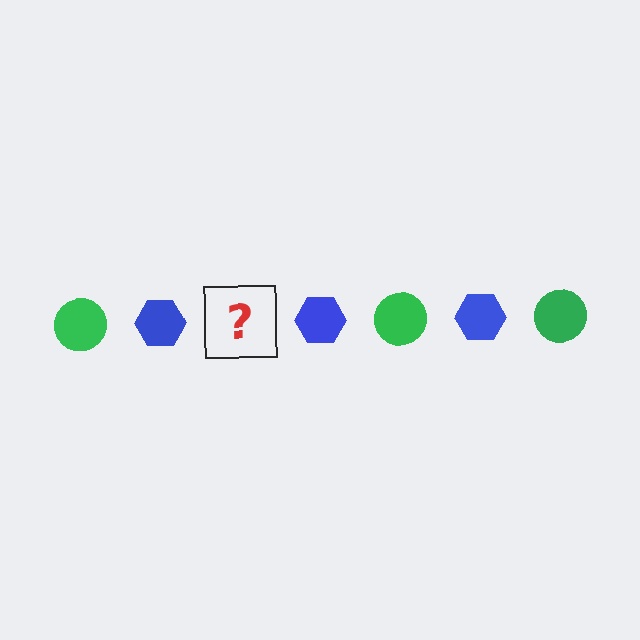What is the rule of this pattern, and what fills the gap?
The rule is that the pattern alternates between green circle and blue hexagon. The gap should be filled with a green circle.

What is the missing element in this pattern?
The missing element is a green circle.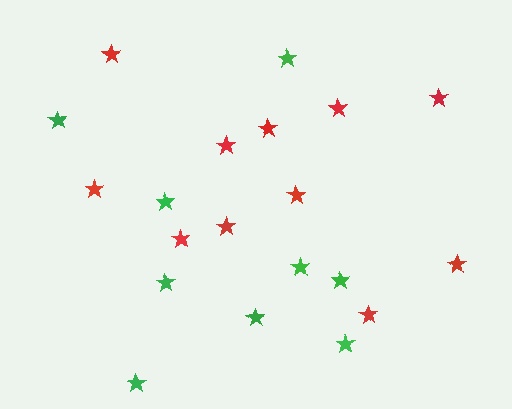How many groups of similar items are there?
There are 2 groups: one group of green stars (9) and one group of red stars (11).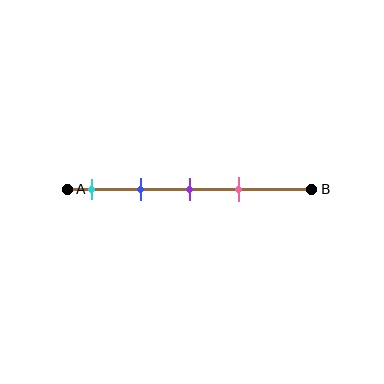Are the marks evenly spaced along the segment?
Yes, the marks are approximately evenly spaced.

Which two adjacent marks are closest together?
The purple and pink marks are the closest adjacent pair.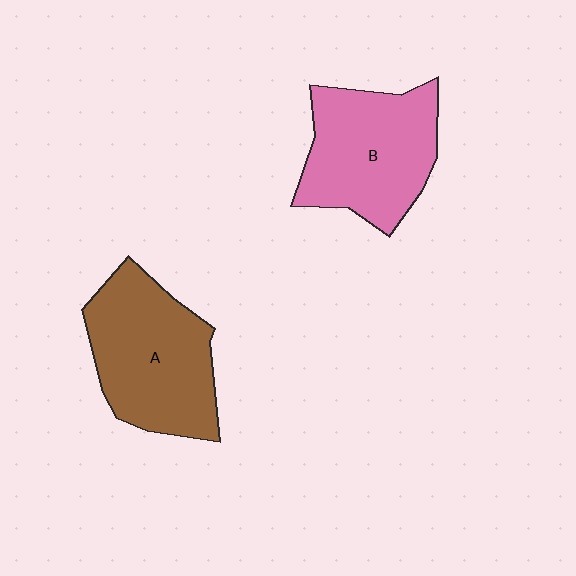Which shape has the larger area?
Shape A (brown).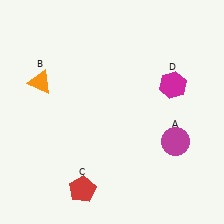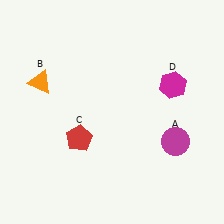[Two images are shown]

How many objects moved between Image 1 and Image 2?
1 object moved between the two images.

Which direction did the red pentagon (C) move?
The red pentagon (C) moved up.